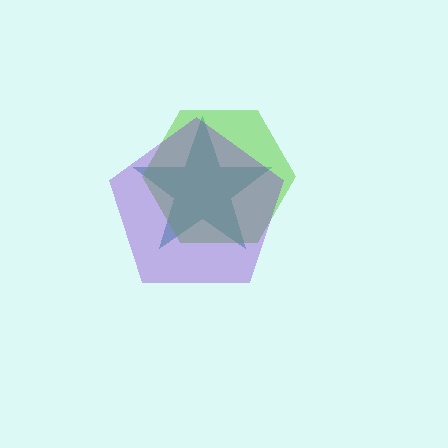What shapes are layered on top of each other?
The layered shapes are: a teal star, a lime hexagon, a purple pentagon.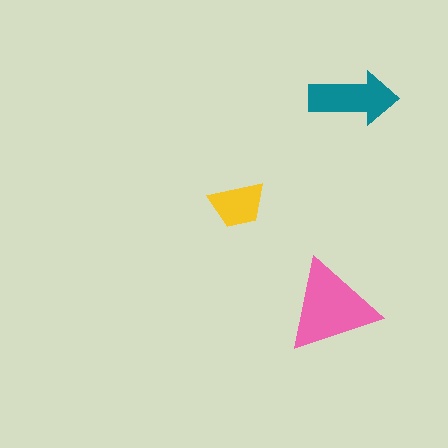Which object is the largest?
The pink triangle.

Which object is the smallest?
The yellow trapezoid.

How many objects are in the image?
There are 3 objects in the image.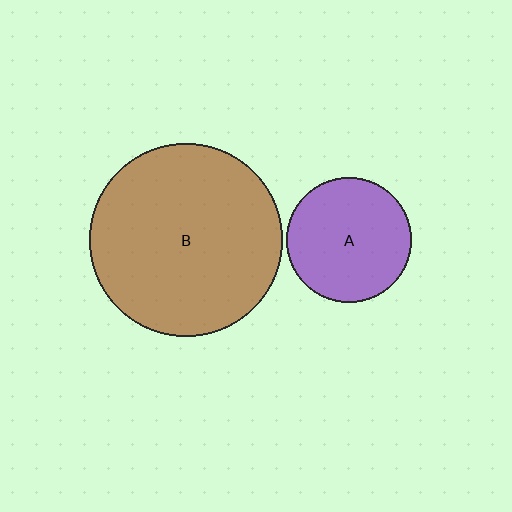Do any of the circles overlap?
No, none of the circles overlap.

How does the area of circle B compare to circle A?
Approximately 2.4 times.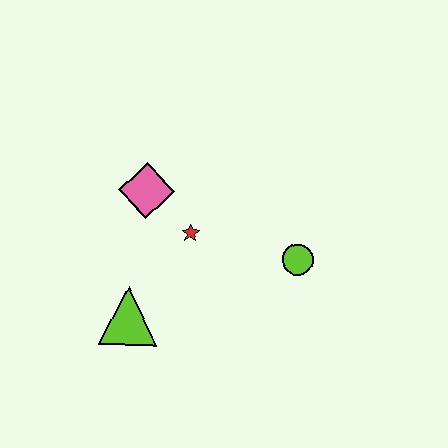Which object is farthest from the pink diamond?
The lime circle is farthest from the pink diamond.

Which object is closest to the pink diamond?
The red star is closest to the pink diamond.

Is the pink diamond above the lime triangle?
Yes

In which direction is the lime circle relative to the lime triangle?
The lime circle is to the right of the lime triangle.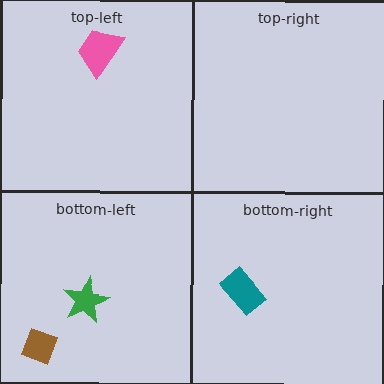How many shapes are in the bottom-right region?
1.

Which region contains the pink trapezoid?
The top-left region.